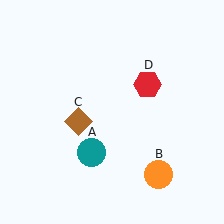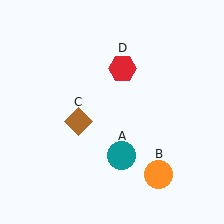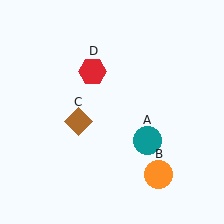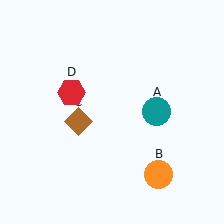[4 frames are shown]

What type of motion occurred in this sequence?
The teal circle (object A), red hexagon (object D) rotated counterclockwise around the center of the scene.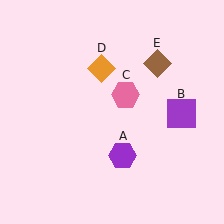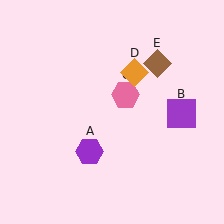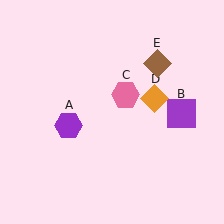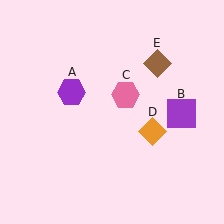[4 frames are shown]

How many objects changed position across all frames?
2 objects changed position: purple hexagon (object A), orange diamond (object D).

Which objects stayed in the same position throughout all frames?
Purple square (object B) and pink hexagon (object C) and brown diamond (object E) remained stationary.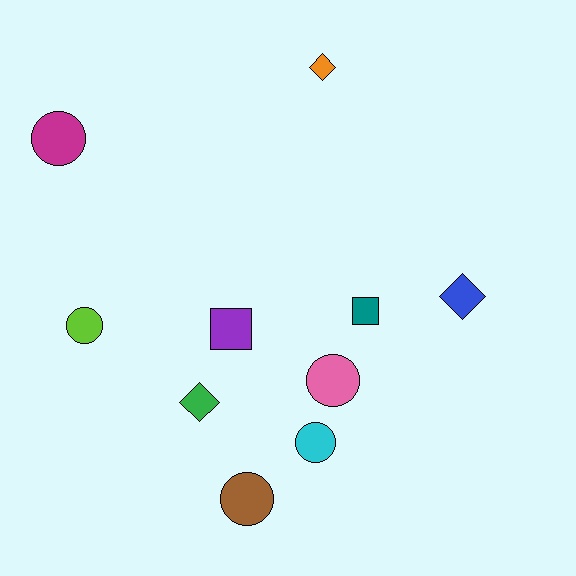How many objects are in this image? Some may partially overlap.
There are 10 objects.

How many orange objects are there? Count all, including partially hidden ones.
There is 1 orange object.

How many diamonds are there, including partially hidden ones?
There are 3 diamonds.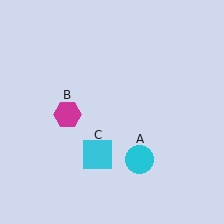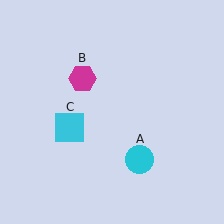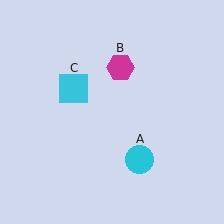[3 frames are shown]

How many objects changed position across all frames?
2 objects changed position: magenta hexagon (object B), cyan square (object C).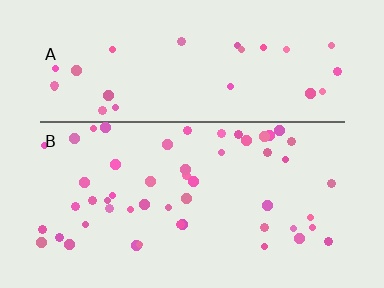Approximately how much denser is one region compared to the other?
Approximately 1.7× — region B over region A.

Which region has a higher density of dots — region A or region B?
B (the bottom).